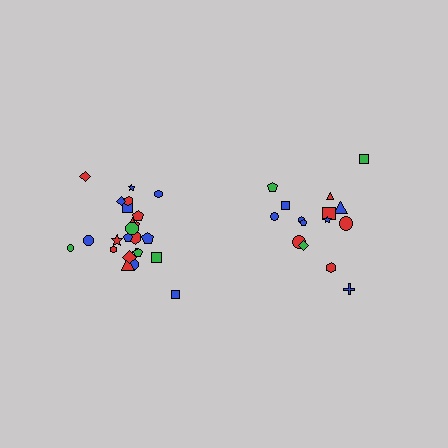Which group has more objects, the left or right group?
The left group.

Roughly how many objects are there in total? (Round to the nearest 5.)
Roughly 40 objects in total.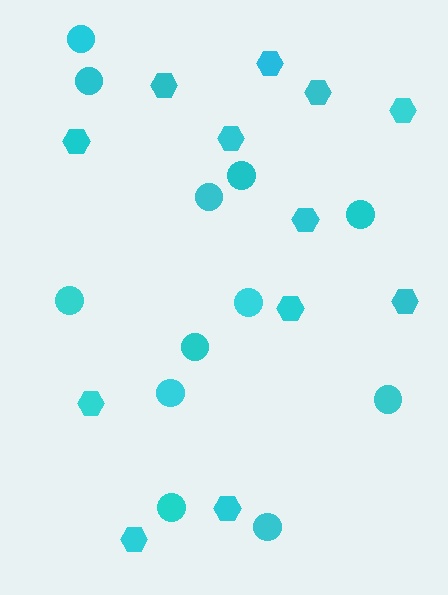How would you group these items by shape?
There are 2 groups: one group of hexagons (12) and one group of circles (12).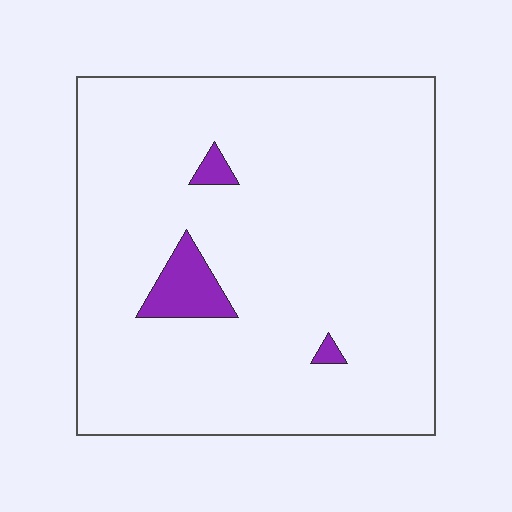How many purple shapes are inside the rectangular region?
3.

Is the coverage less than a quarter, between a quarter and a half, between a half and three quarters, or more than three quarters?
Less than a quarter.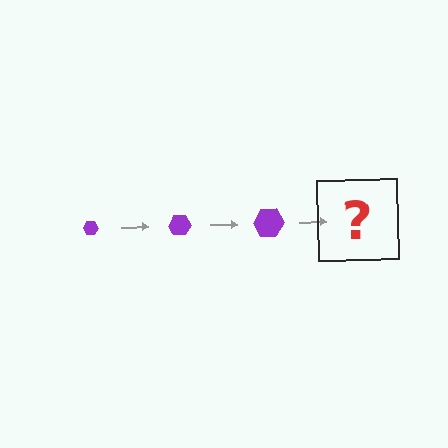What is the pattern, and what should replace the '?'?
The pattern is that the hexagon gets progressively larger each step. The '?' should be a purple hexagon, larger than the previous one.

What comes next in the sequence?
The next element should be a purple hexagon, larger than the previous one.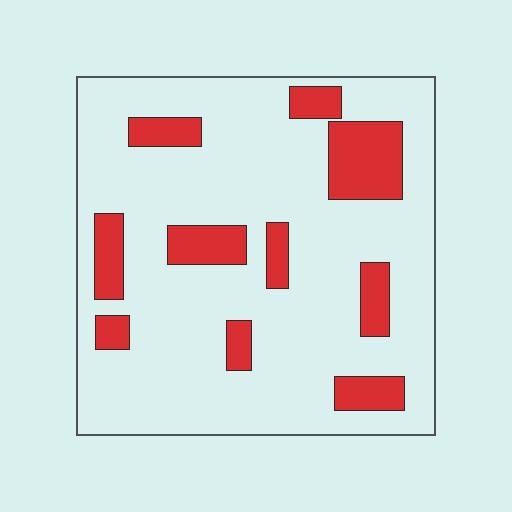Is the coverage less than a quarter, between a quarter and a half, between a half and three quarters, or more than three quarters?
Less than a quarter.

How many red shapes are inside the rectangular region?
10.